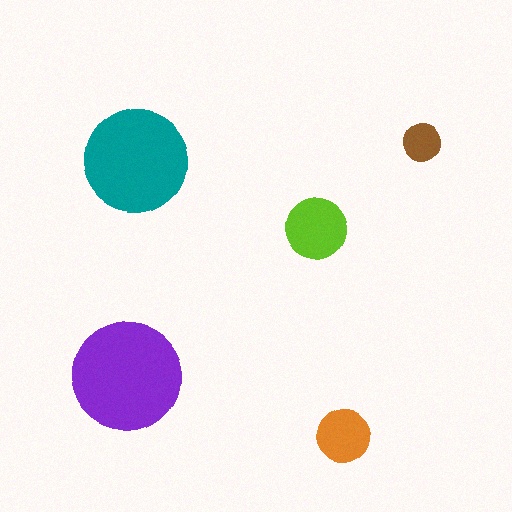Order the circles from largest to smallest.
the purple one, the teal one, the lime one, the orange one, the brown one.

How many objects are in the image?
There are 5 objects in the image.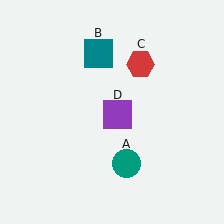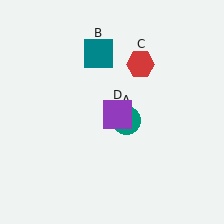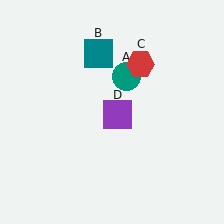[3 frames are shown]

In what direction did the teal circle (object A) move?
The teal circle (object A) moved up.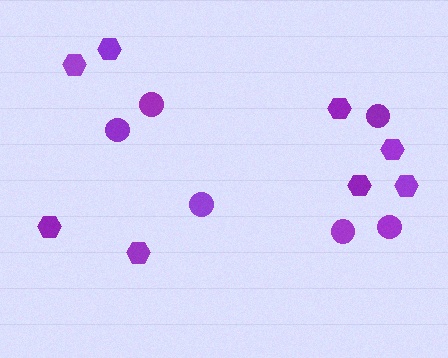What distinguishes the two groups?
There are 2 groups: one group of circles (6) and one group of hexagons (8).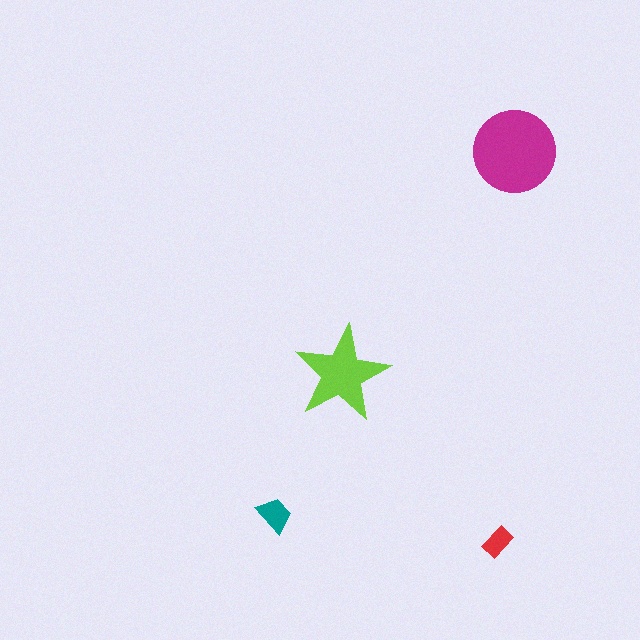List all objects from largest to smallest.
The magenta circle, the lime star, the teal trapezoid, the red rectangle.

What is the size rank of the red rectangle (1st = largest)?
4th.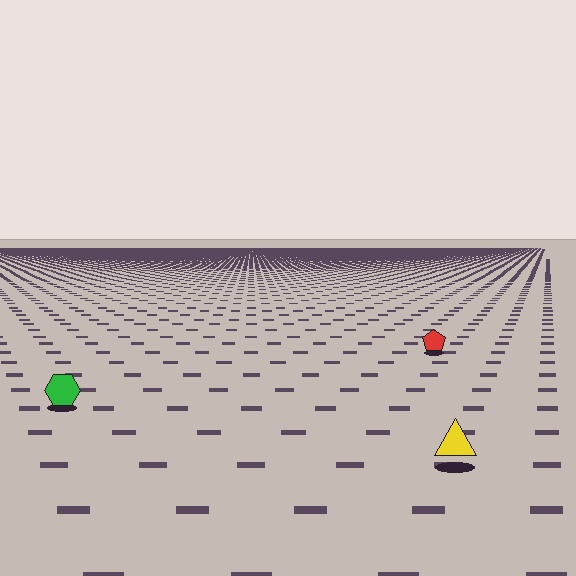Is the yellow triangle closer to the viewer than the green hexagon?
Yes. The yellow triangle is closer — you can tell from the texture gradient: the ground texture is coarser near it.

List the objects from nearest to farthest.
From nearest to farthest: the yellow triangle, the green hexagon, the red pentagon.